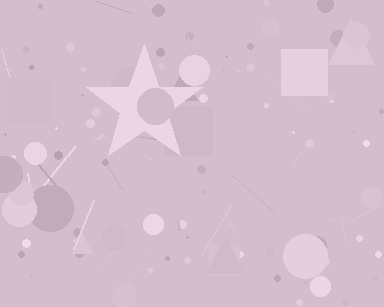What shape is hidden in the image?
A star is hidden in the image.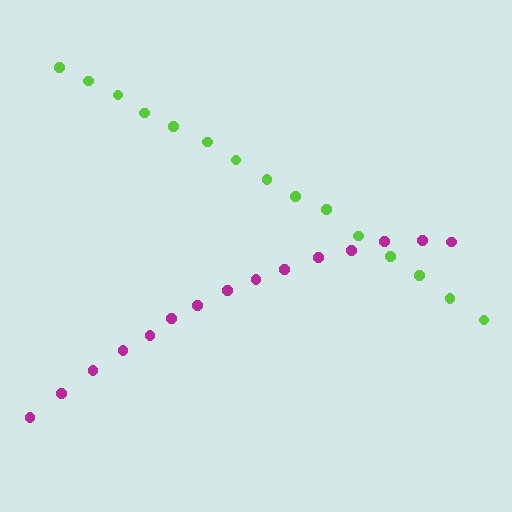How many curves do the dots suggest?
There are 2 distinct paths.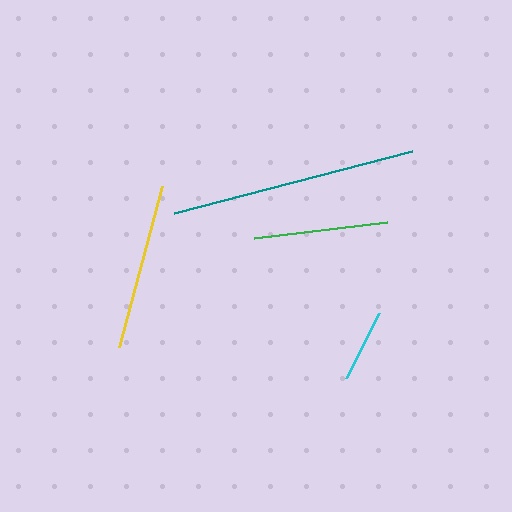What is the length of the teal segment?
The teal segment is approximately 247 pixels long.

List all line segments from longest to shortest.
From longest to shortest: teal, yellow, green, cyan.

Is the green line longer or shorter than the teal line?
The teal line is longer than the green line.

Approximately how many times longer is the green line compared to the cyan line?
The green line is approximately 1.8 times the length of the cyan line.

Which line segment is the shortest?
The cyan line is the shortest at approximately 74 pixels.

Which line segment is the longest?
The teal line is the longest at approximately 247 pixels.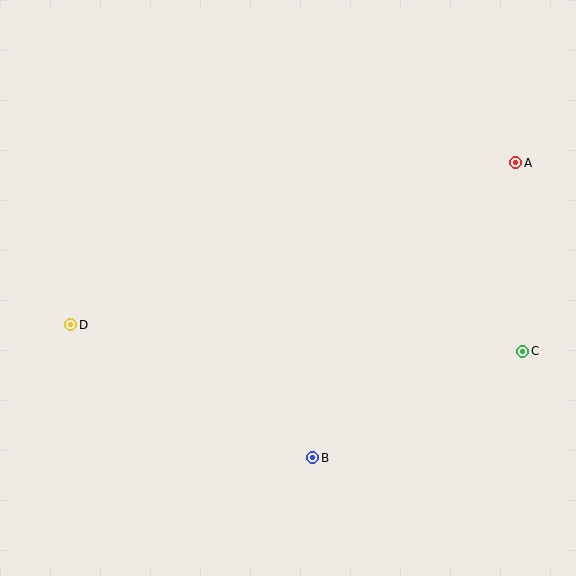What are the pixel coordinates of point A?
Point A is at (516, 163).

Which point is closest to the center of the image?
Point B at (313, 458) is closest to the center.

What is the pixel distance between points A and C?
The distance between A and C is 189 pixels.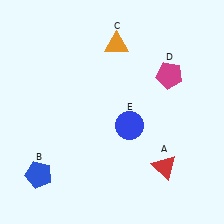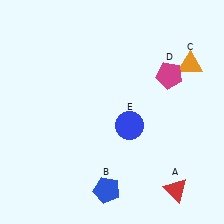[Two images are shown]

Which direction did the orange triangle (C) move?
The orange triangle (C) moved right.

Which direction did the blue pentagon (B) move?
The blue pentagon (B) moved right.